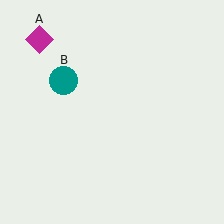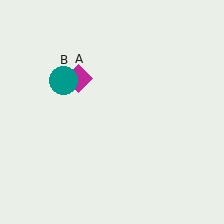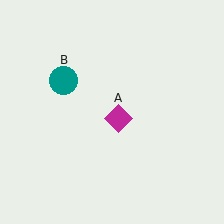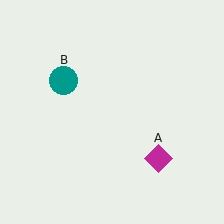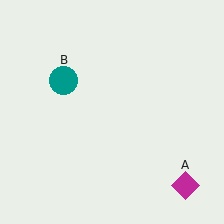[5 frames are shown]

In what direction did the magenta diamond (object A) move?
The magenta diamond (object A) moved down and to the right.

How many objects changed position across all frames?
1 object changed position: magenta diamond (object A).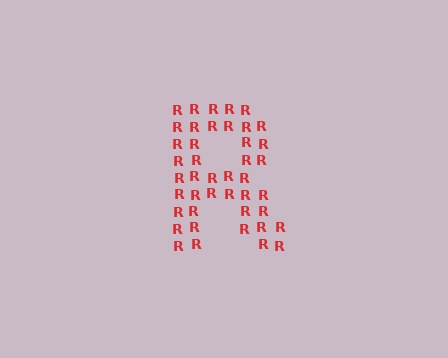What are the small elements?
The small elements are letter R's.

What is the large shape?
The large shape is the letter R.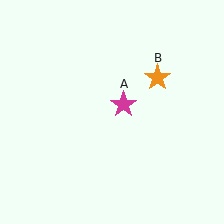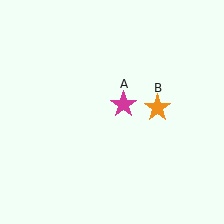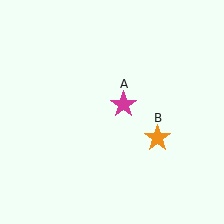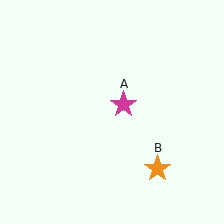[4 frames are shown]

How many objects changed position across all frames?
1 object changed position: orange star (object B).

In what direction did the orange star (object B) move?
The orange star (object B) moved down.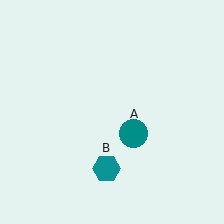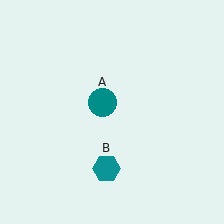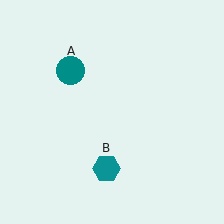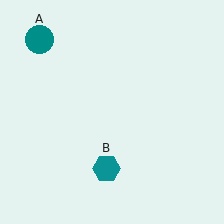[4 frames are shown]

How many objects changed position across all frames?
1 object changed position: teal circle (object A).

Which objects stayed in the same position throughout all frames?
Teal hexagon (object B) remained stationary.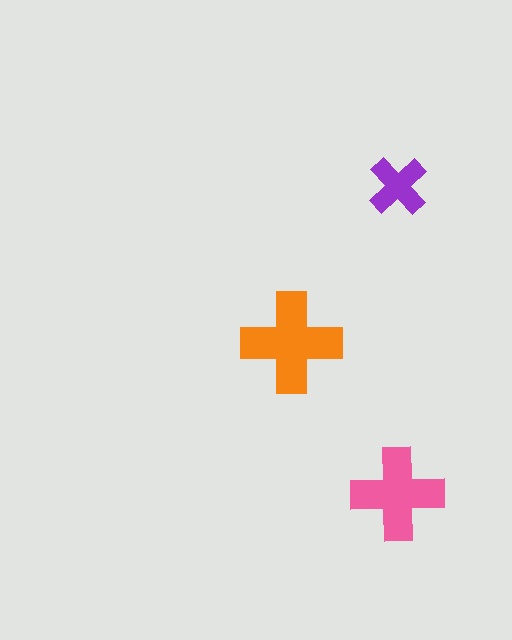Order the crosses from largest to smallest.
the orange one, the pink one, the purple one.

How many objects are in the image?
There are 3 objects in the image.